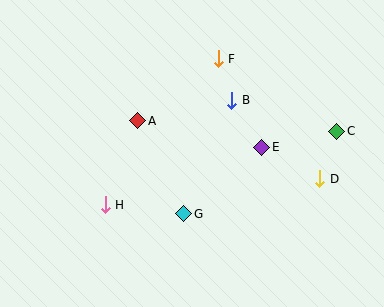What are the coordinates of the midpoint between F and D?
The midpoint between F and D is at (269, 119).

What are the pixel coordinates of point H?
Point H is at (105, 205).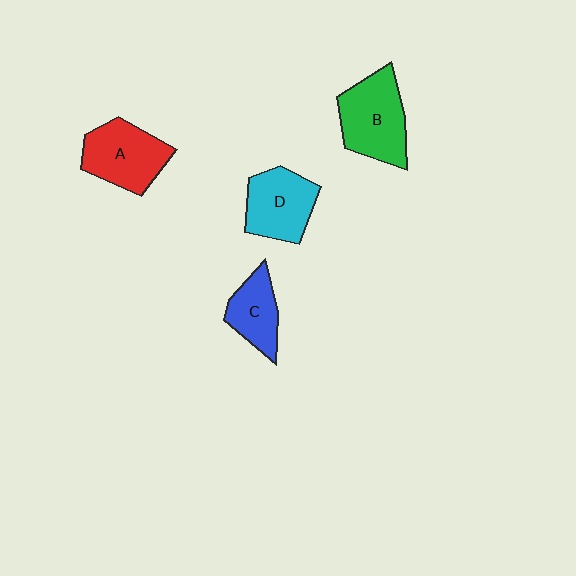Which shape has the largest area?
Shape B (green).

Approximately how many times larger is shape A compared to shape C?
Approximately 1.4 times.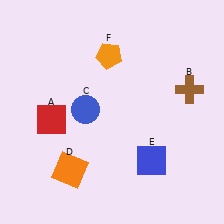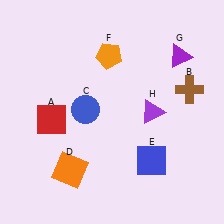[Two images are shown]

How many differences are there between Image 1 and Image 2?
There are 2 differences between the two images.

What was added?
A purple triangle (G), a purple triangle (H) were added in Image 2.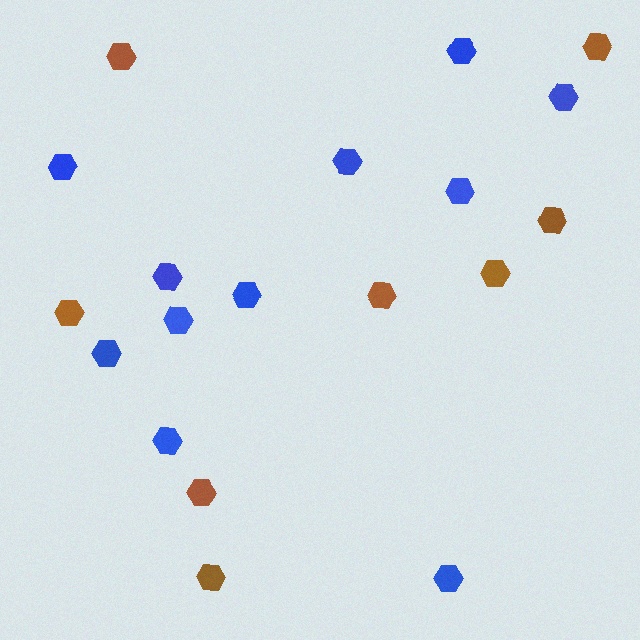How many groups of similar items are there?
There are 2 groups: one group of blue hexagons (11) and one group of brown hexagons (8).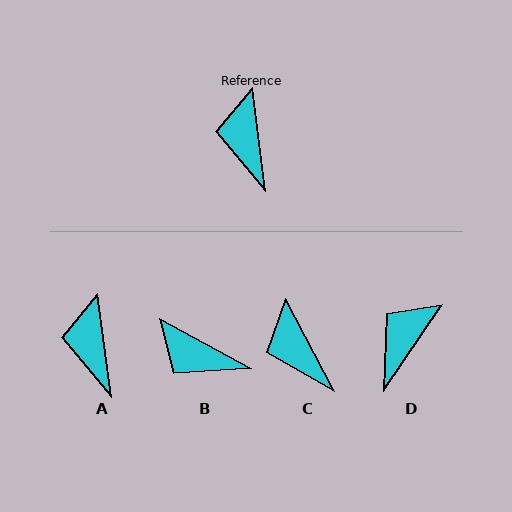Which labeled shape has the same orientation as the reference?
A.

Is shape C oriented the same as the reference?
No, it is off by about 20 degrees.